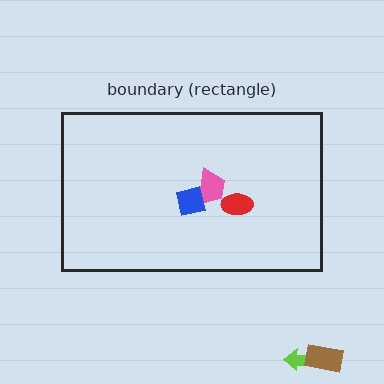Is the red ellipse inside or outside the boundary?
Inside.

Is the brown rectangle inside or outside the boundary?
Outside.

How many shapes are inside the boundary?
3 inside, 2 outside.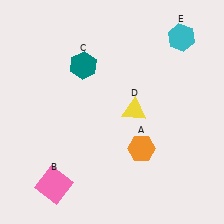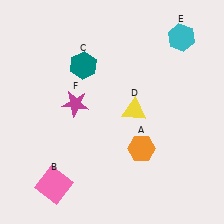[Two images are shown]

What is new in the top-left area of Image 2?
A magenta star (F) was added in the top-left area of Image 2.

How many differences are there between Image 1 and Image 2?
There is 1 difference between the two images.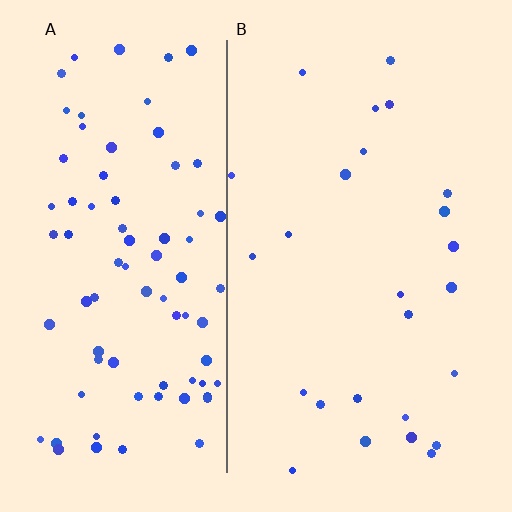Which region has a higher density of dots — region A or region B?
A (the left).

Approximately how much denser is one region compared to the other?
Approximately 3.3× — region A over region B.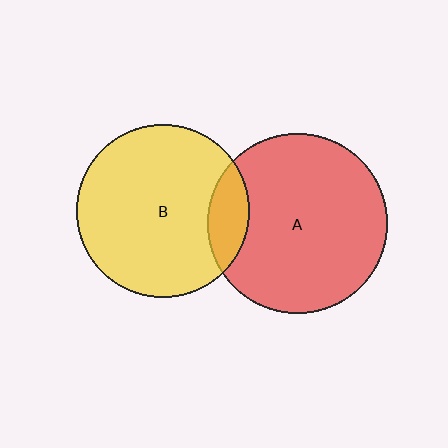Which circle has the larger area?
Circle A (red).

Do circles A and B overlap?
Yes.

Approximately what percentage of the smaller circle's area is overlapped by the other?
Approximately 15%.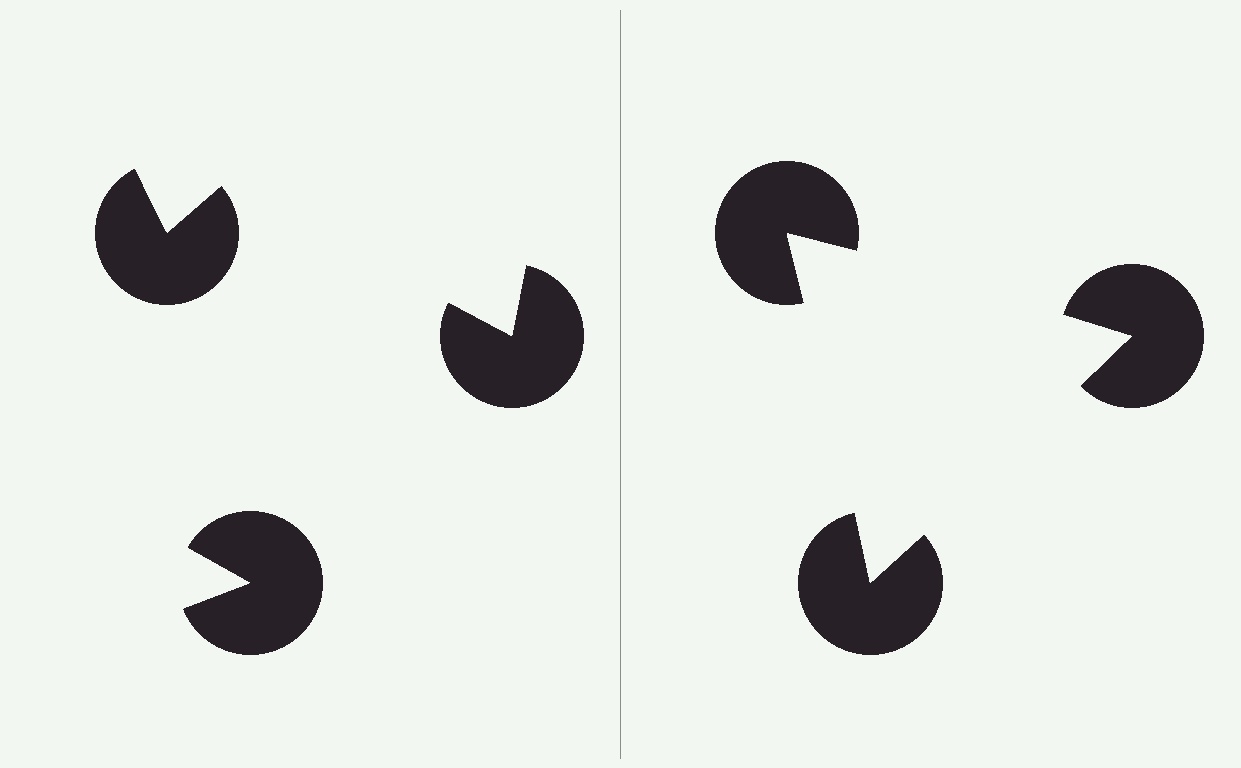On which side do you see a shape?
An illusory triangle appears on the right side. On the left side the wedge cuts are rotated, so no coherent shape forms.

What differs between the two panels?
The pac-man discs are positioned identically on both sides; only the wedge orientations differ. On the right they align to a triangle; on the left they are misaligned.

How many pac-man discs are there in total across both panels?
6 — 3 on each side.